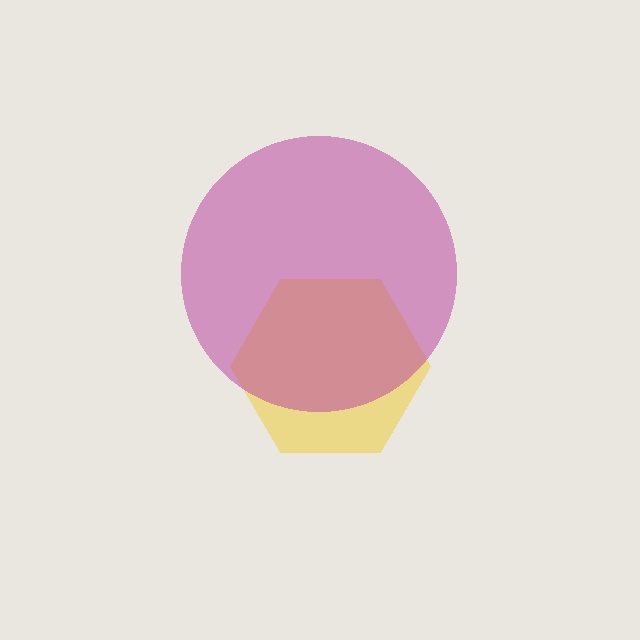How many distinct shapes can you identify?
There are 2 distinct shapes: a yellow hexagon, a magenta circle.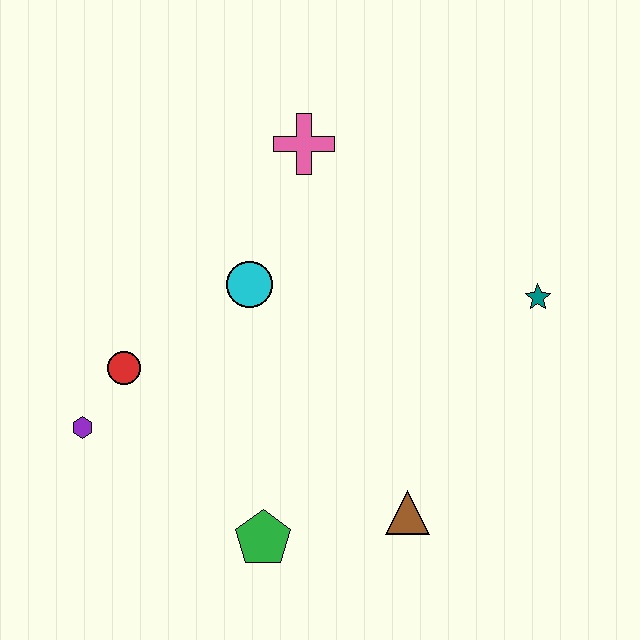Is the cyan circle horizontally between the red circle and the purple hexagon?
No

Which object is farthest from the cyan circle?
The teal star is farthest from the cyan circle.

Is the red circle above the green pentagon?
Yes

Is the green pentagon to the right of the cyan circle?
Yes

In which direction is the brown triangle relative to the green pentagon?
The brown triangle is to the right of the green pentagon.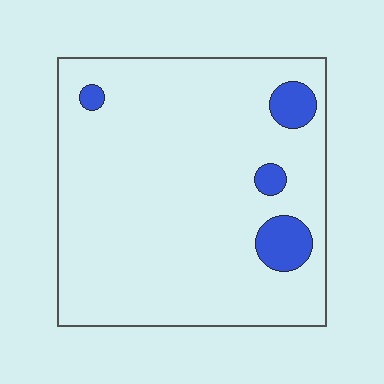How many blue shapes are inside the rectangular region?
4.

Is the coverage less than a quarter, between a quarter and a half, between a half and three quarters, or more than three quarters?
Less than a quarter.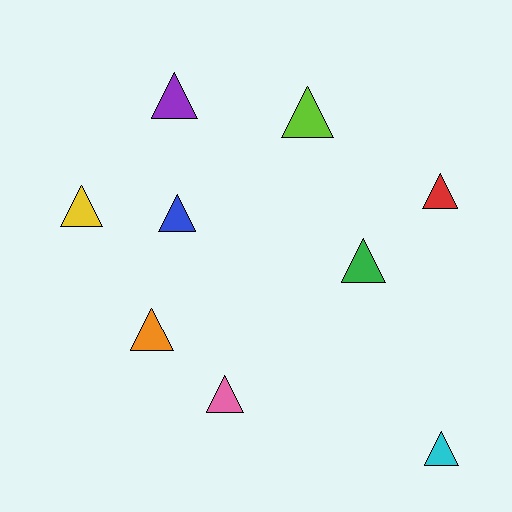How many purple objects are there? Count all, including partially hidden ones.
There is 1 purple object.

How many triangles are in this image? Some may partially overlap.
There are 9 triangles.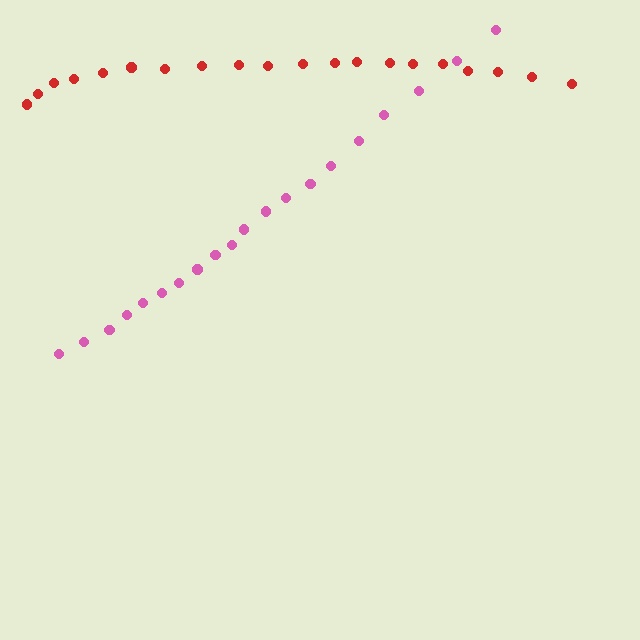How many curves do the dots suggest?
There are 2 distinct paths.